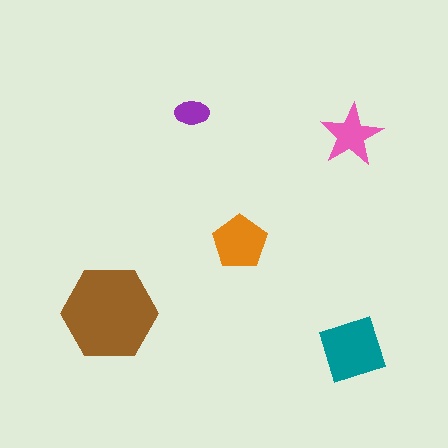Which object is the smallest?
The purple ellipse.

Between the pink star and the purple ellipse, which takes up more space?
The pink star.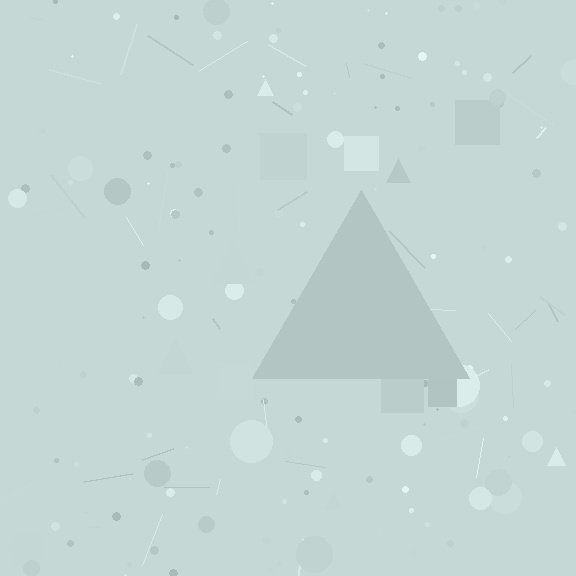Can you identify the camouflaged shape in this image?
The camouflaged shape is a triangle.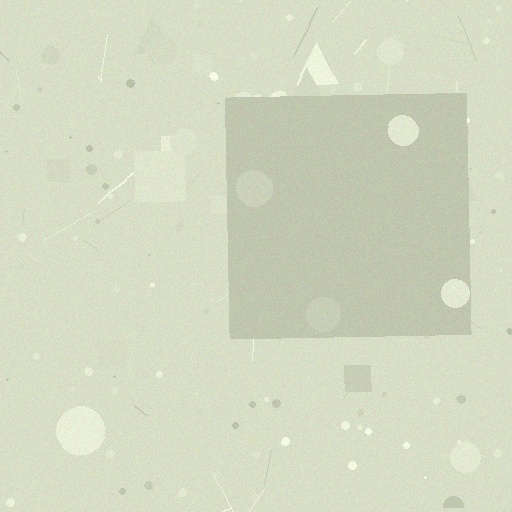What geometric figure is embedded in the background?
A square is embedded in the background.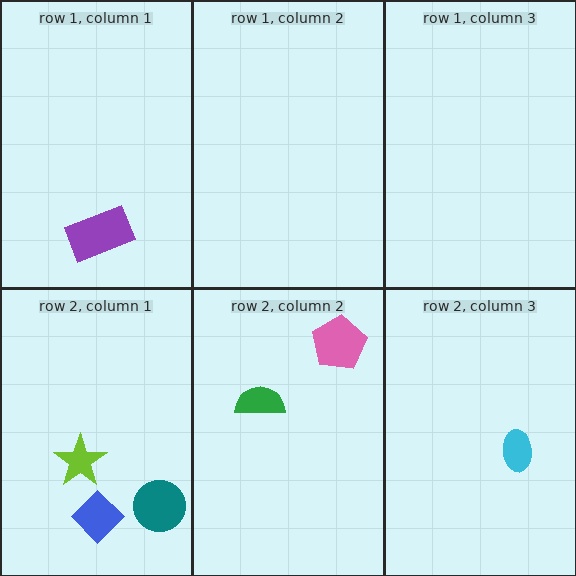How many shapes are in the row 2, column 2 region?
2.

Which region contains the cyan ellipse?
The row 2, column 3 region.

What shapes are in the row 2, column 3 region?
The cyan ellipse.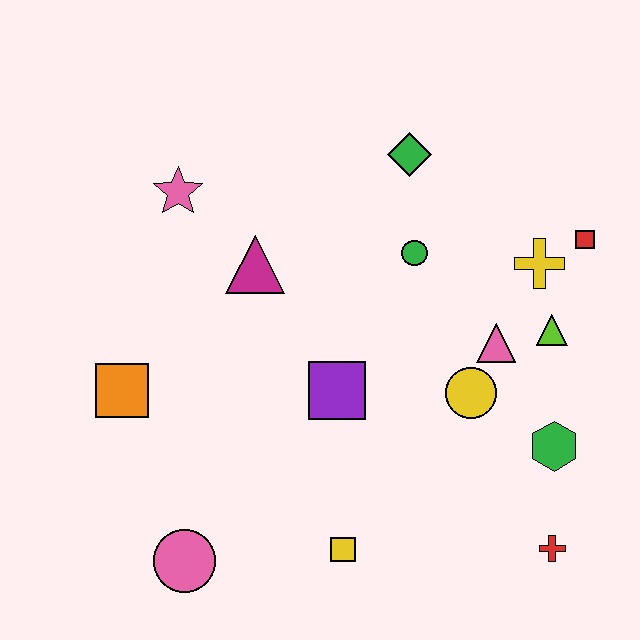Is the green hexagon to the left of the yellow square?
No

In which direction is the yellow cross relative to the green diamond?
The yellow cross is to the right of the green diamond.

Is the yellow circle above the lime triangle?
No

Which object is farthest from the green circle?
The pink circle is farthest from the green circle.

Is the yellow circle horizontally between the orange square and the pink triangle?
Yes